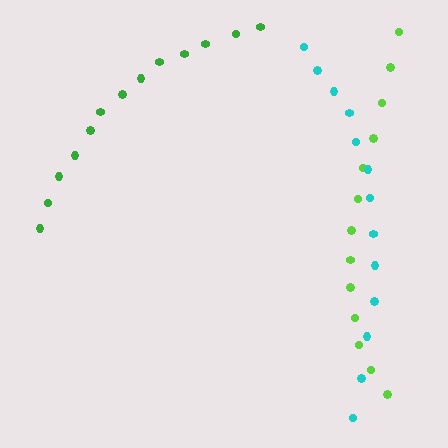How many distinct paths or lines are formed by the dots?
There are 3 distinct paths.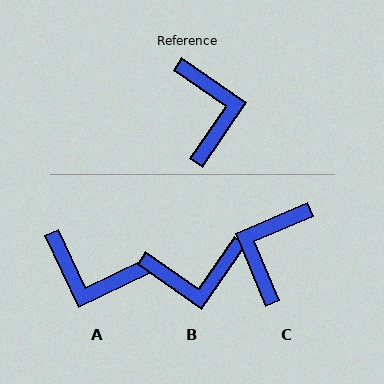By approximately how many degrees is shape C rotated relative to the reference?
Approximately 147 degrees counter-clockwise.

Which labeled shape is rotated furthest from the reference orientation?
C, about 147 degrees away.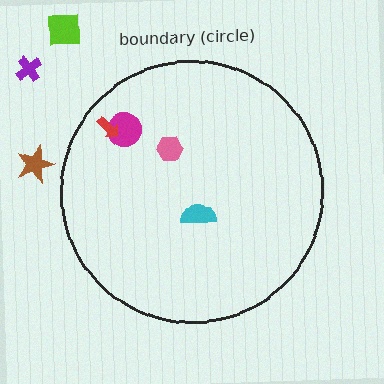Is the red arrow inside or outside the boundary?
Inside.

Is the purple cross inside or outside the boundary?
Outside.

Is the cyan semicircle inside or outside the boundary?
Inside.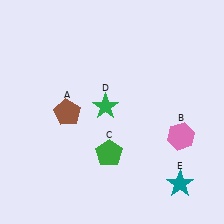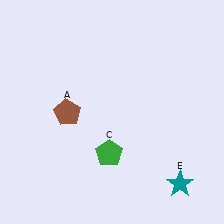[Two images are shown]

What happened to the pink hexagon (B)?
The pink hexagon (B) was removed in Image 2. It was in the bottom-right area of Image 1.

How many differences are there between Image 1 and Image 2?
There are 2 differences between the two images.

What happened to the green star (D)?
The green star (D) was removed in Image 2. It was in the top-left area of Image 1.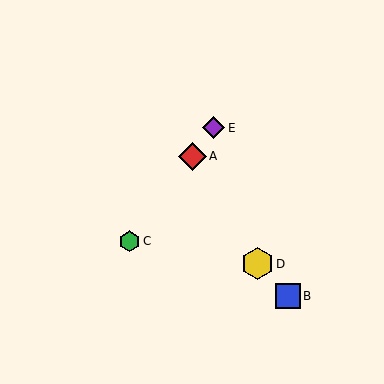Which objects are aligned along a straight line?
Objects A, C, E are aligned along a straight line.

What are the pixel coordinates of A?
Object A is at (192, 156).